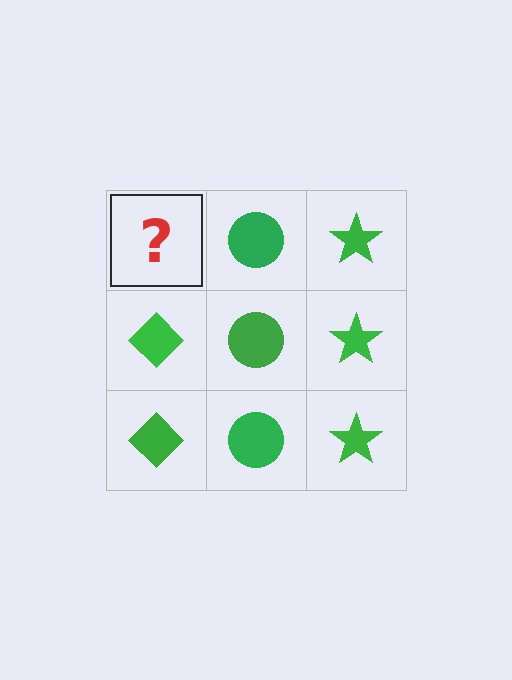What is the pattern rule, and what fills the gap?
The rule is that each column has a consistent shape. The gap should be filled with a green diamond.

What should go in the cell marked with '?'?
The missing cell should contain a green diamond.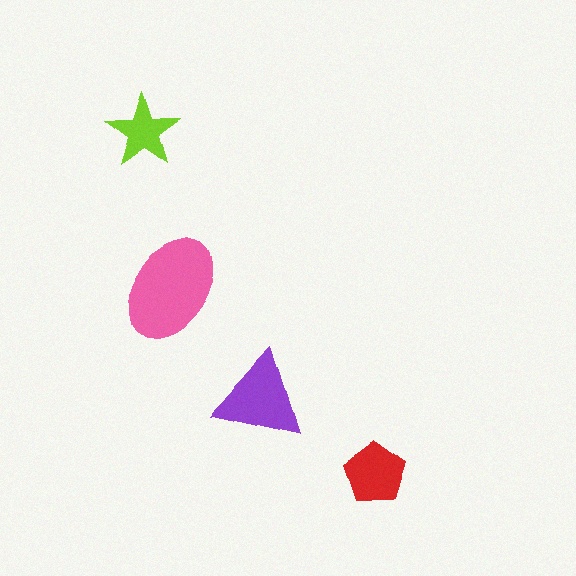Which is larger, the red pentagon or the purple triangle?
The purple triangle.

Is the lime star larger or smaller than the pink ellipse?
Smaller.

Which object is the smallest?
The lime star.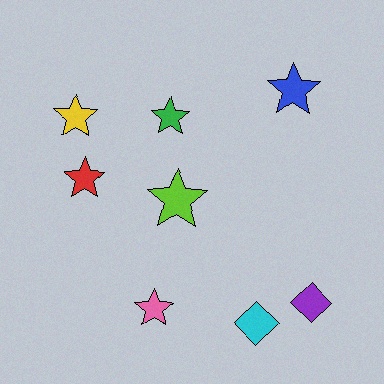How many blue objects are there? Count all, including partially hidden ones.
There is 1 blue object.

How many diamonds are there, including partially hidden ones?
There are 2 diamonds.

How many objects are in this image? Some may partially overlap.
There are 8 objects.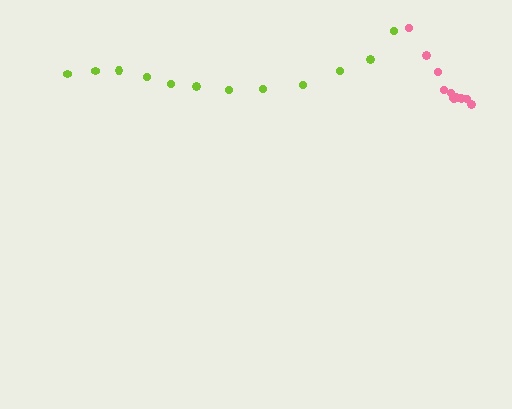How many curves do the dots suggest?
There are 2 distinct paths.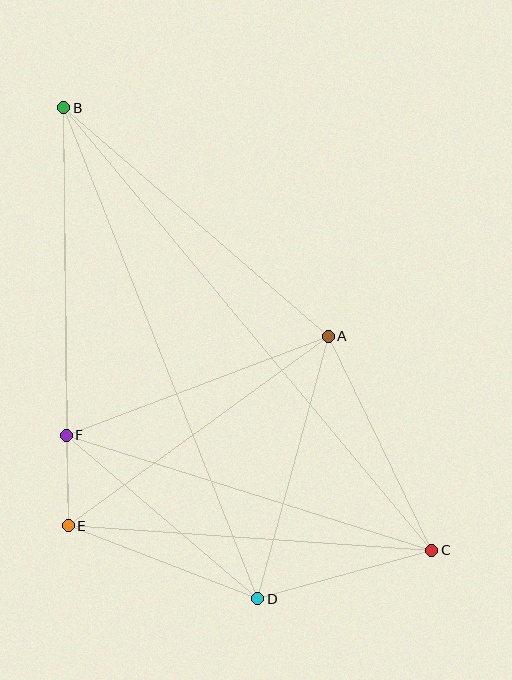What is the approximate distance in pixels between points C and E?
The distance between C and E is approximately 364 pixels.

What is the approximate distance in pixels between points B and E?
The distance between B and E is approximately 418 pixels.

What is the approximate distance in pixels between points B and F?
The distance between B and F is approximately 328 pixels.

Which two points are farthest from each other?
Points B and C are farthest from each other.